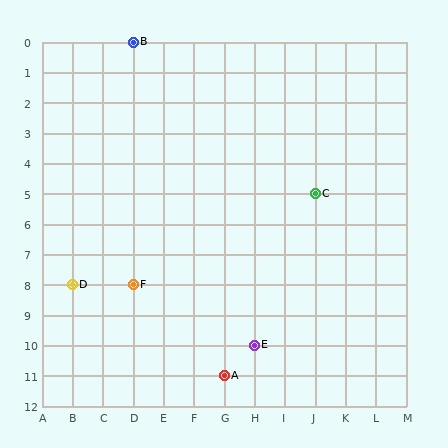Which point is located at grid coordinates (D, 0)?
Point B is at (D, 0).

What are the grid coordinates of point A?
Point A is at grid coordinates (G, 11).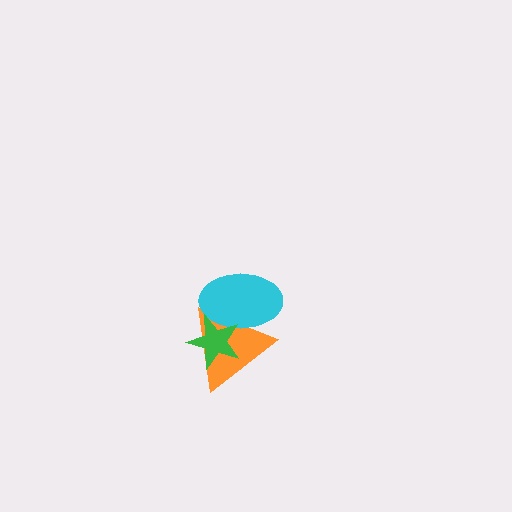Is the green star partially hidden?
No, no other shape covers it.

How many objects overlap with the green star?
2 objects overlap with the green star.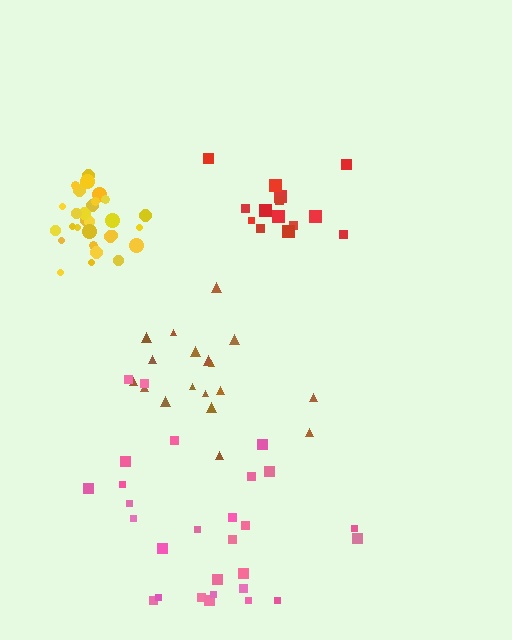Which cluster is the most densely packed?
Yellow.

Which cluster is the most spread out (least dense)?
Brown.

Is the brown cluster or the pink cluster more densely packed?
Pink.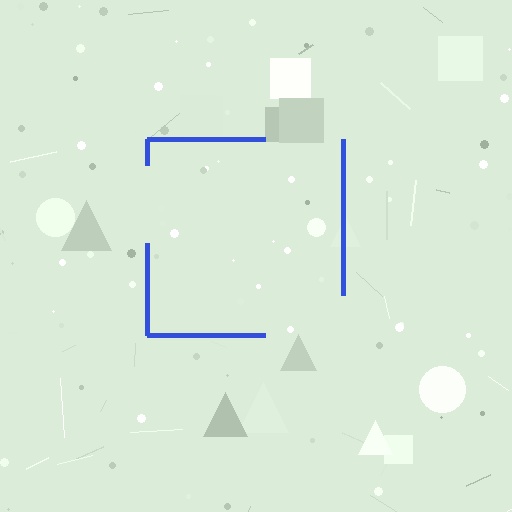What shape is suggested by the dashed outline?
The dashed outline suggests a square.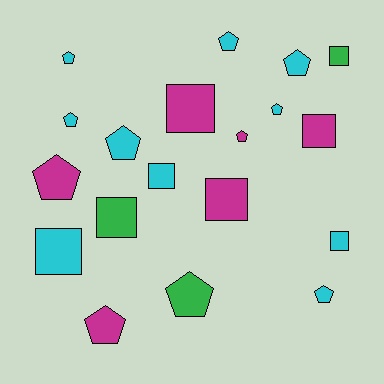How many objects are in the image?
There are 19 objects.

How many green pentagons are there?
There is 1 green pentagon.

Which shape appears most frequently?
Pentagon, with 11 objects.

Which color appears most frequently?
Cyan, with 10 objects.